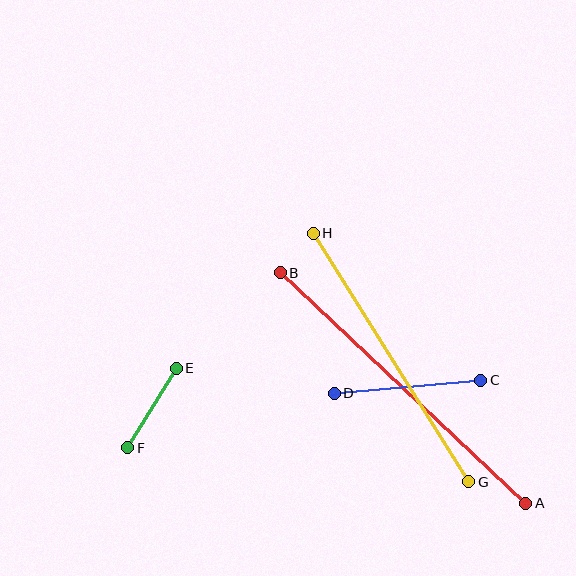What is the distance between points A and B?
The distance is approximately 337 pixels.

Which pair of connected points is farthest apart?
Points A and B are farthest apart.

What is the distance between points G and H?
The distance is approximately 293 pixels.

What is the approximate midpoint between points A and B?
The midpoint is at approximately (403, 388) pixels.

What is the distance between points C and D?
The distance is approximately 148 pixels.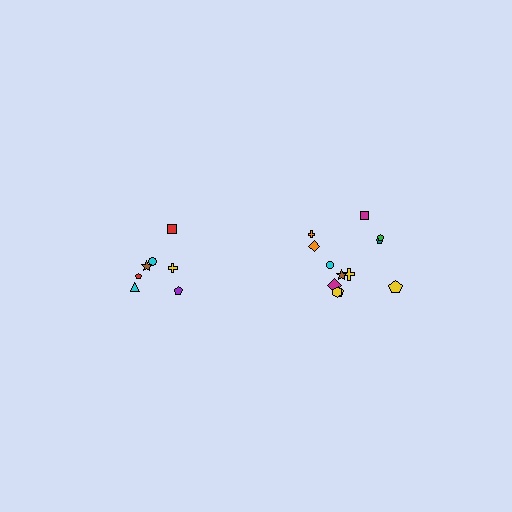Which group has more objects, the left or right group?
The right group.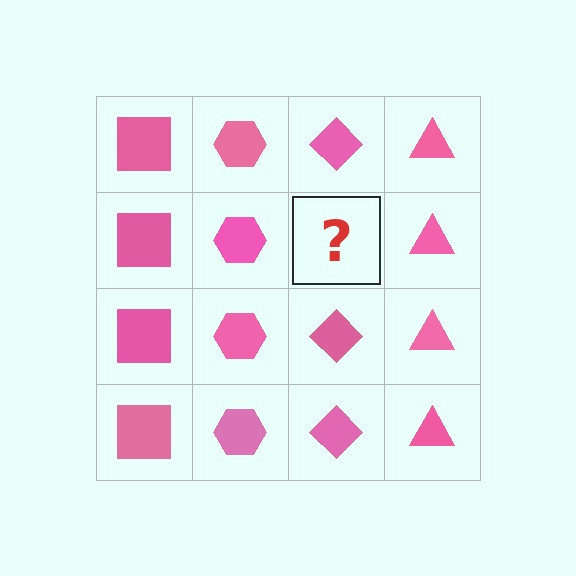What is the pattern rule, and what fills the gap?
The rule is that each column has a consistent shape. The gap should be filled with a pink diamond.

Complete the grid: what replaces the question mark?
The question mark should be replaced with a pink diamond.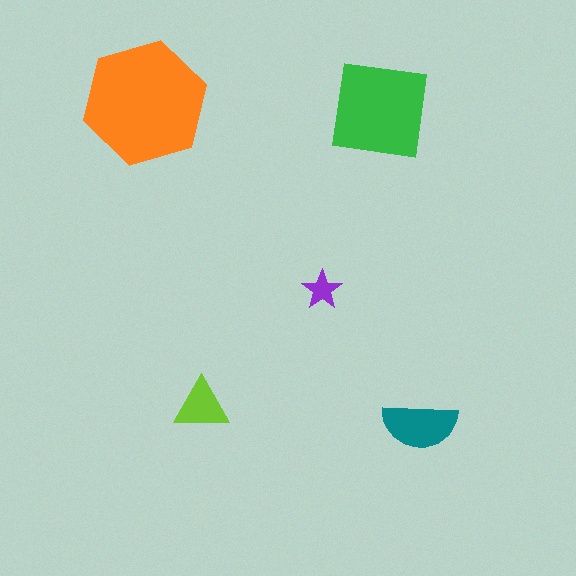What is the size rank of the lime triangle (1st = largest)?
4th.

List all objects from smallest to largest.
The purple star, the lime triangle, the teal semicircle, the green square, the orange hexagon.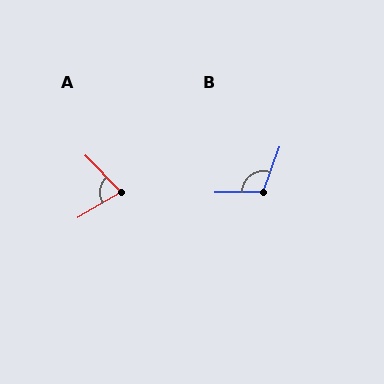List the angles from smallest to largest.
A (76°), B (110°).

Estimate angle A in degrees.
Approximately 76 degrees.